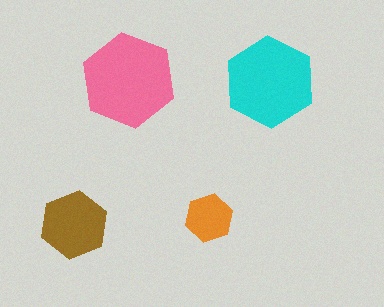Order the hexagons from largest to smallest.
the pink one, the cyan one, the brown one, the orange one.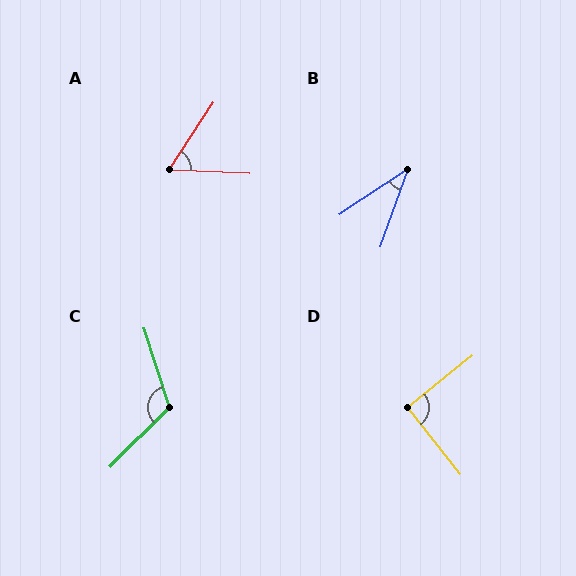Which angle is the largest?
C, at approximately 117 degrees.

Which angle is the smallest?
B, at approximately 37 degrees.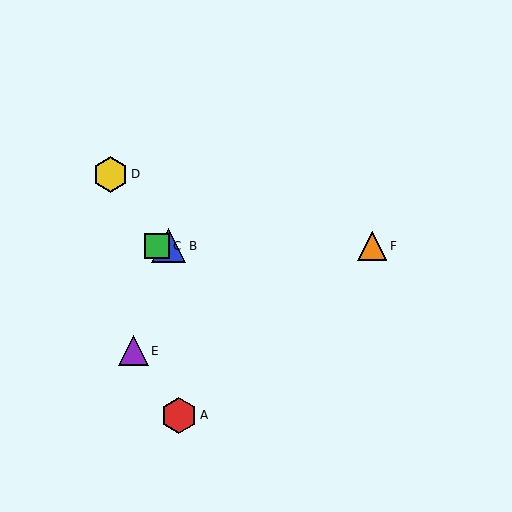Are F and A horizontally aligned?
No, F is at y≈246 and A is at y≈415.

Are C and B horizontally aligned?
Yes, both are at y≈246.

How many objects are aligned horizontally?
3 objects (B, C, F) are aligned horizontally.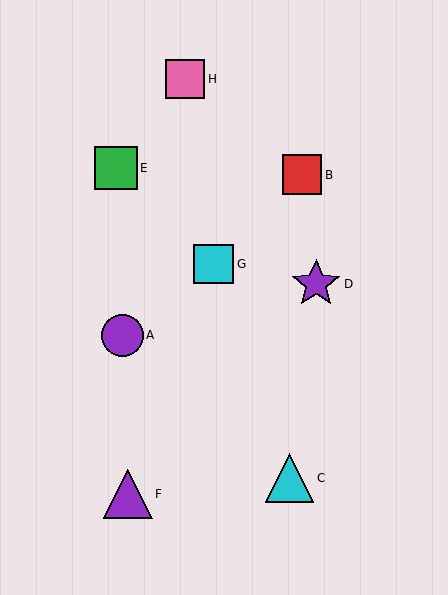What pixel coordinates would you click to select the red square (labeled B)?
Click at (302, 175) to select the red square B.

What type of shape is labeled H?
Shape H is a pink square.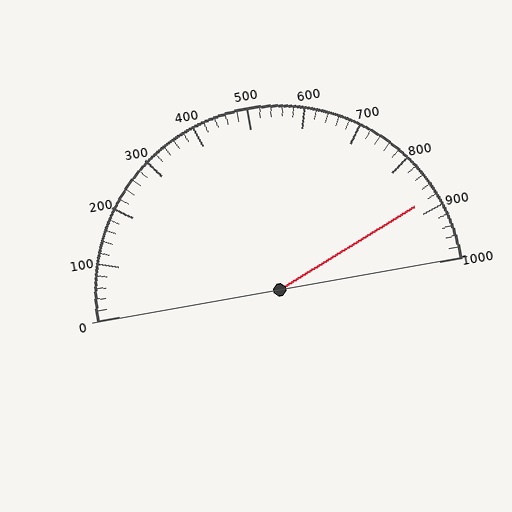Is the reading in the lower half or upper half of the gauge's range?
The reading is in the upper half of the range (0 to 1000).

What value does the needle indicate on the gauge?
The needle indicates approximately 880.